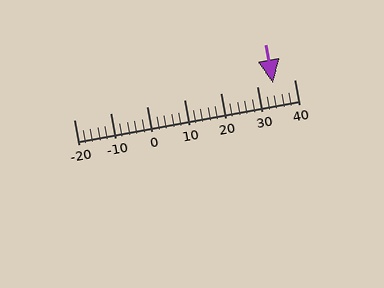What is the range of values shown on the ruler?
The ruler shows values from -20 to 40.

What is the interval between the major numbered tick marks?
The major tick marks are spaced 10 units apart.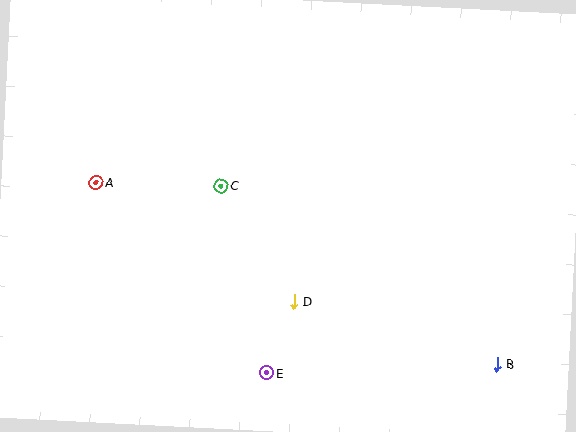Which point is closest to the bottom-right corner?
Point B is closest to the bottom-right corner.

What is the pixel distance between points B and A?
The distance between B and A is 440 pixels.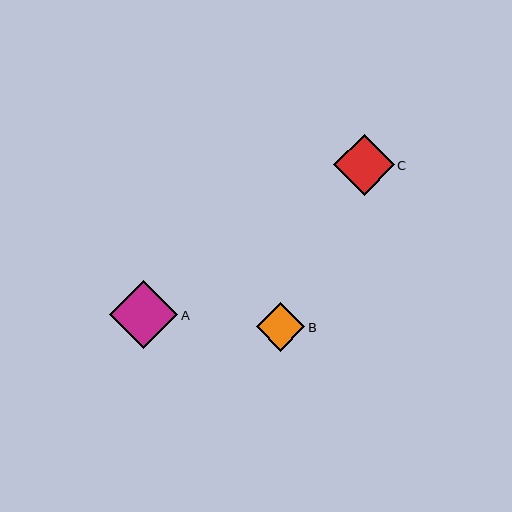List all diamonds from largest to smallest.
From largest to smallest: A, C, B.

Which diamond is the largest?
Diamond A is the largest with a size of approximately 68 pixels.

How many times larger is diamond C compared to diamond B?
Diamond C is approximately 1.2 times the size of diamond B.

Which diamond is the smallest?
Diamond B is the smallest with a size of approximately 49 pixels.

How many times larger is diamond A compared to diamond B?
Diamond A is approximately 1.4 times the size of diamond B.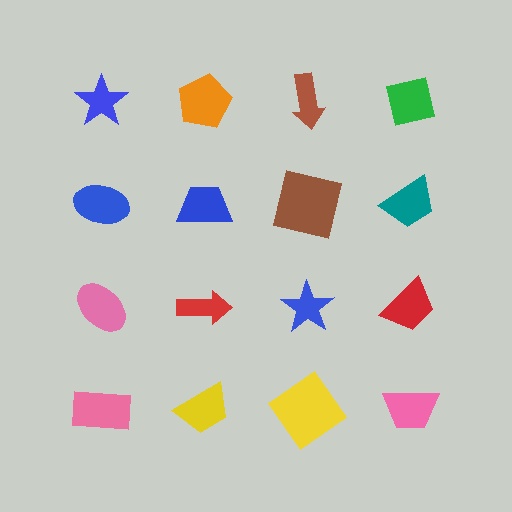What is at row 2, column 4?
A teal trapezoid.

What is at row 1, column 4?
A green square.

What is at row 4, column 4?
A pink trapezoid.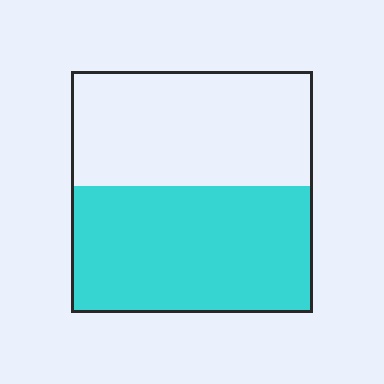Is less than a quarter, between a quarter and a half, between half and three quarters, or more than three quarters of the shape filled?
Between half and three quarters.